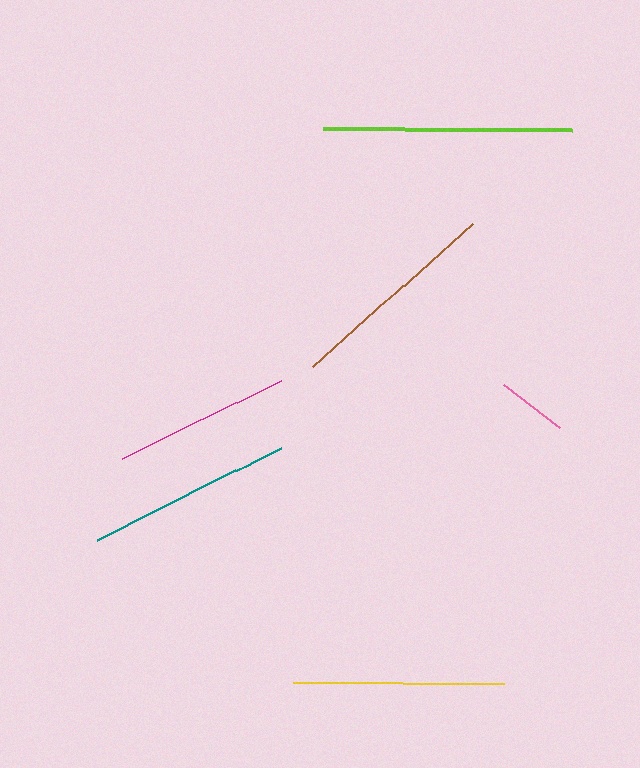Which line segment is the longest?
The lime line is the longest at approximately 248 pixels.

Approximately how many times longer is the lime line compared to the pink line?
The lime line is approximately 3.5 times the length of the pink line.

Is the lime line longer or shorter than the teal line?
The lime line is longer than the teal line.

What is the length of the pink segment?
The pink segment is approximately 70 pixels long.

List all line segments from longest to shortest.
From longest to shortest: lime, brown, yellow, teal, magenta, pink.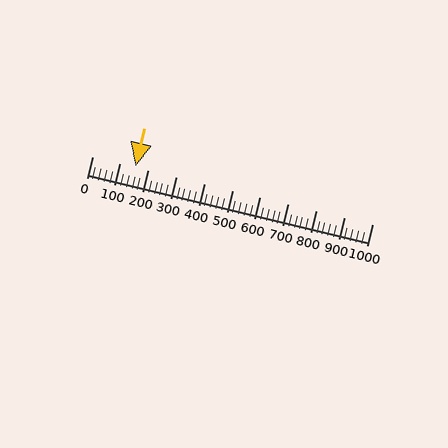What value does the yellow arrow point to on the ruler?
The yellow arrow points to approximately 153.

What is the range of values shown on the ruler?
The ruler shows values from 0 to 1000.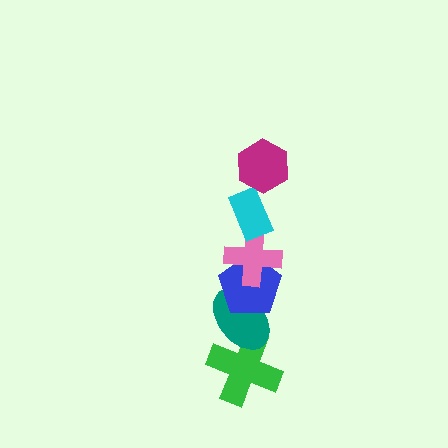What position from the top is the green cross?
The green cross is 6th from the top.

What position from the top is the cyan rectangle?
The cyan rectangle is 2nd from the top.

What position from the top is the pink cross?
The pink cross is 3rd from the top.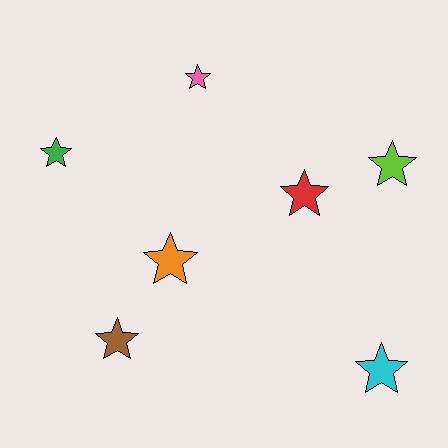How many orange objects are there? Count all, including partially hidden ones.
There is 1 orange object.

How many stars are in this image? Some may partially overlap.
There are 7 stars.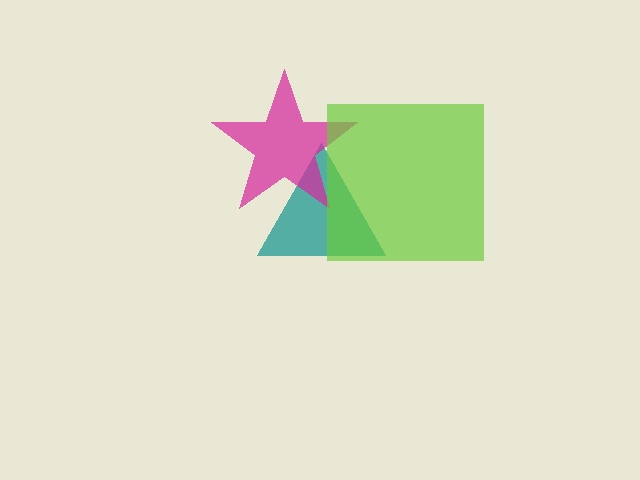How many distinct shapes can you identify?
There are 3 distinct shapes: a teal triangle, a magenta star, a lime square.